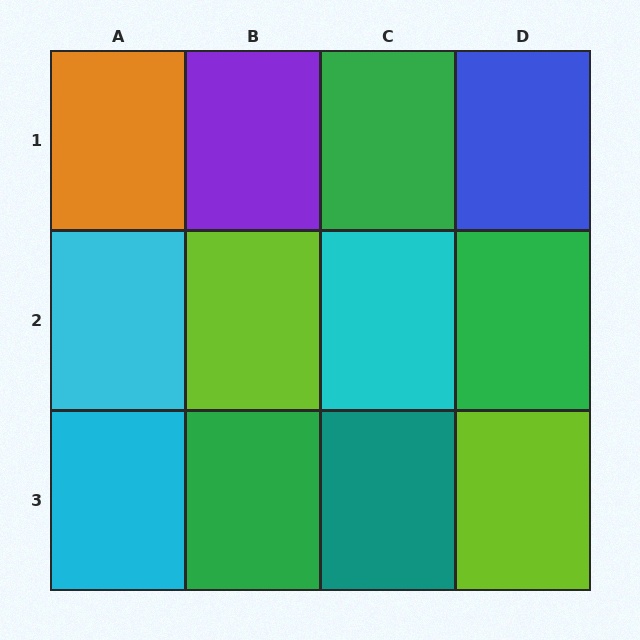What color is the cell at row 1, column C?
Green.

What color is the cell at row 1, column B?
Purple.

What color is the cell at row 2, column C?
Cyan.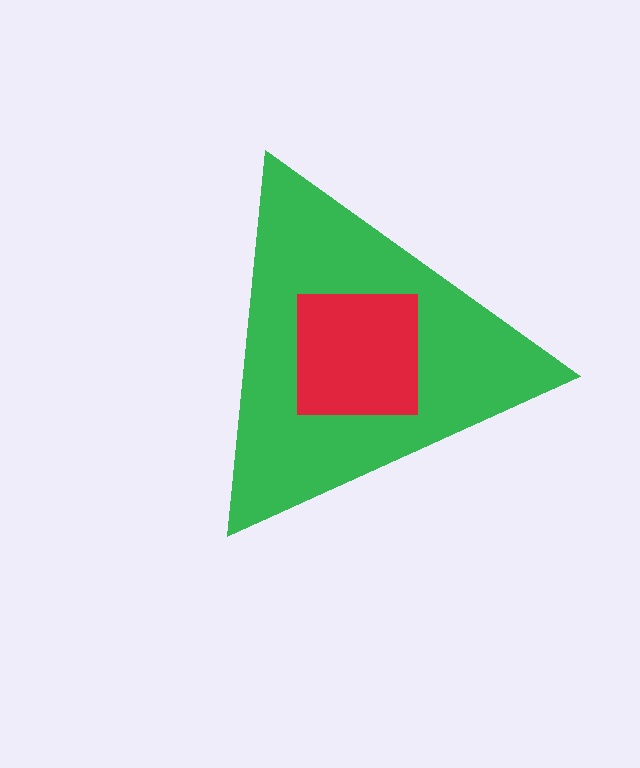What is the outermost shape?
The green triangle.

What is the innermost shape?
The red square.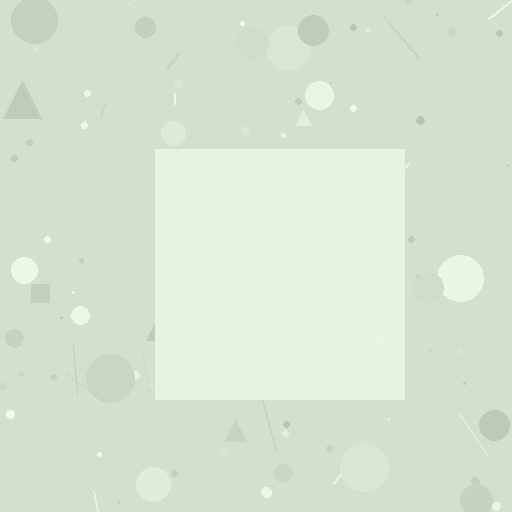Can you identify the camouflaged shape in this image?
The camouflaged shape is a square.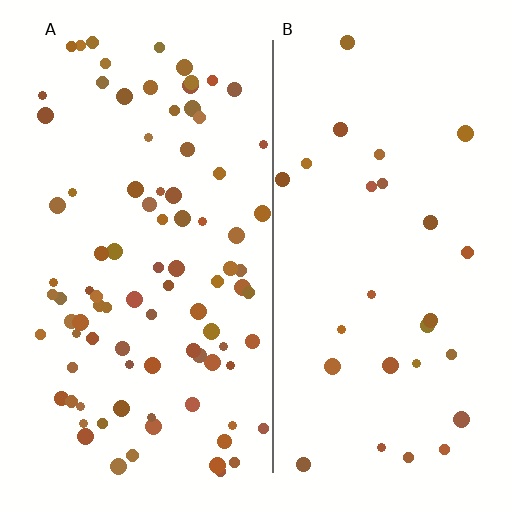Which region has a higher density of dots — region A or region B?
A (the left).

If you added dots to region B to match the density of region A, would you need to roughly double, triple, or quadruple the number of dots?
Approximately triple.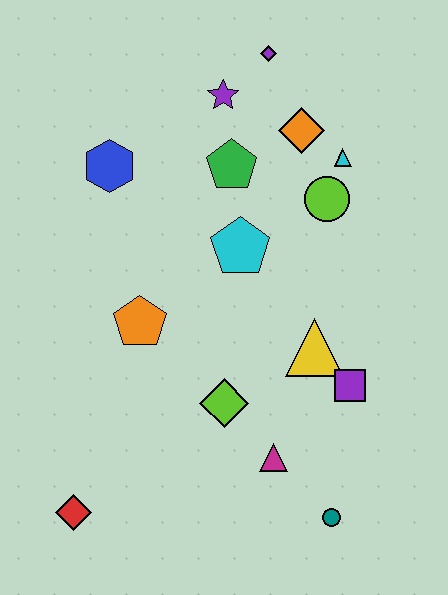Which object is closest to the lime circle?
The cyan triangle is closest to the lime circle.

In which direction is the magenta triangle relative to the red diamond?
The magenta triangle is to the right of the red diamond.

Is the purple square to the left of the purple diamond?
No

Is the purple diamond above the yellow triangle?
Yes